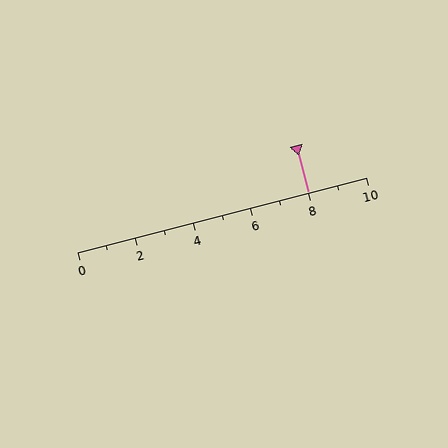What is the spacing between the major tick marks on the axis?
The major ticks are spaced 2 apart.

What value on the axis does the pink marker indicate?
The marker indicates approximately 8.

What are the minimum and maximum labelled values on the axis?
The axis runs from 0 to 10.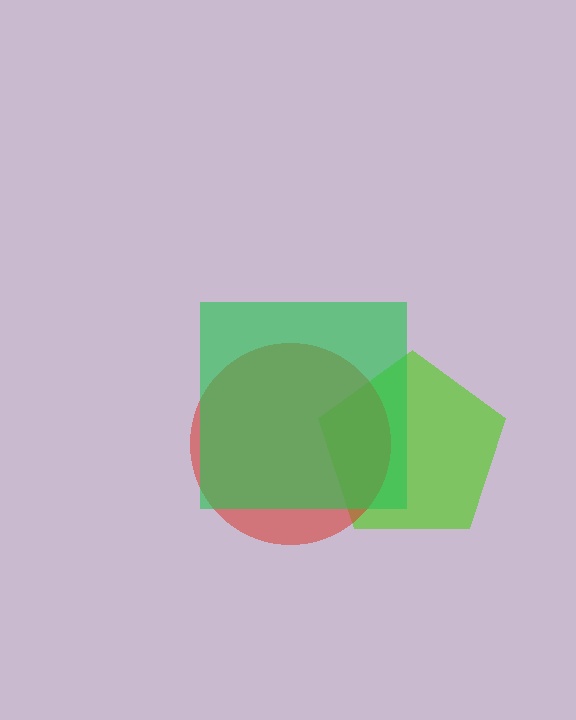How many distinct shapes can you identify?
There are 3 distinct shapes: a lime pentagon, a red circle, a green square.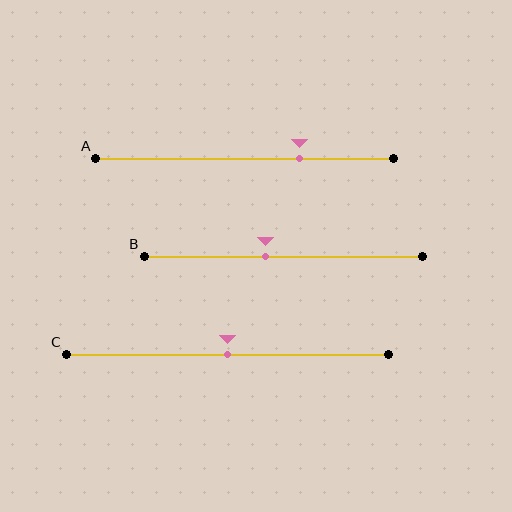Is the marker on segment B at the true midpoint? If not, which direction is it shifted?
No, the marker on segment B is shifted to the left by about 7% of the segment length.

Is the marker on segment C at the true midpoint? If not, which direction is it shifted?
Yes, the marker on segment C is at the true midpoint.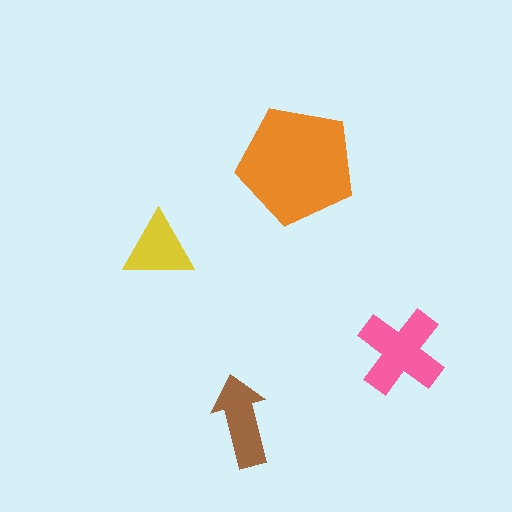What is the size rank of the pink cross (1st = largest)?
2nd.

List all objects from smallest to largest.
The yellow triangle, the brown arrow, the pink cross, the orange pentagon.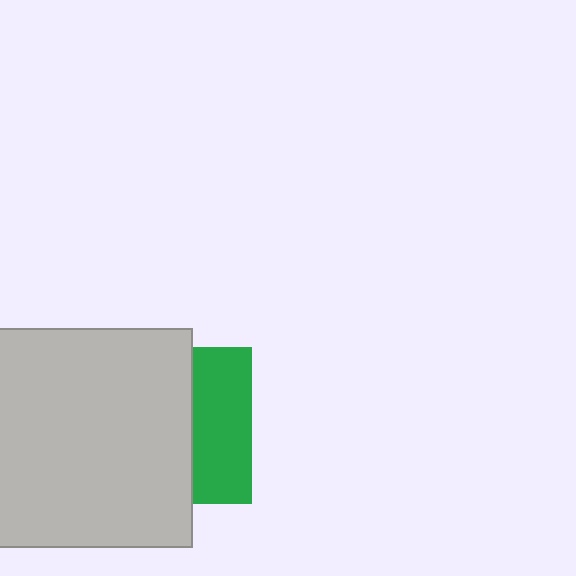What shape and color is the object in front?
The object in front is a light gray square.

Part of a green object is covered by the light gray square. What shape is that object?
It is a square.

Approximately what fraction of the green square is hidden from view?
Roughly 63% of the green square is hidden behind the light gray square.